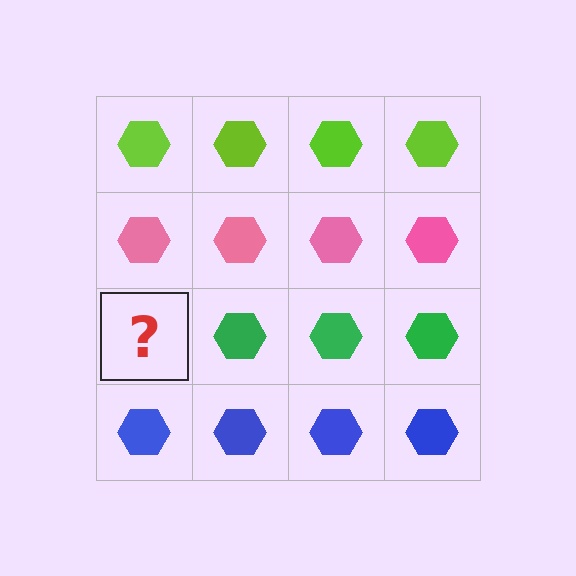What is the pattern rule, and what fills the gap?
The rule is that each row has a consistent color. The gap should be filled with a green hexagon.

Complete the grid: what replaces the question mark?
The question mark should be replaced with a green hexagon.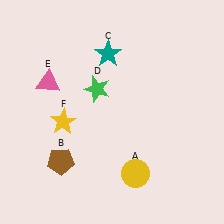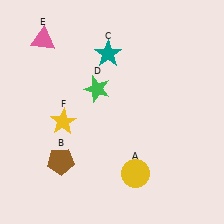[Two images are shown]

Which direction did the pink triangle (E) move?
The pink triangle (E) moved up.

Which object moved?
The pink triangle (E) moved up.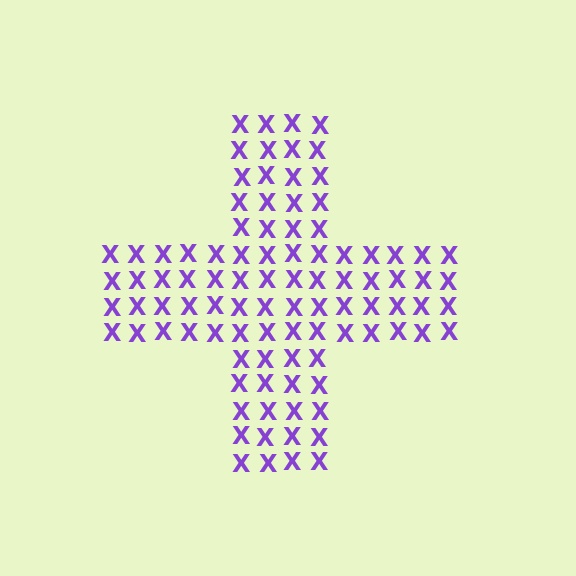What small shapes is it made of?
It is made of small letter X's.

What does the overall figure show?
The overall figure shows a cross.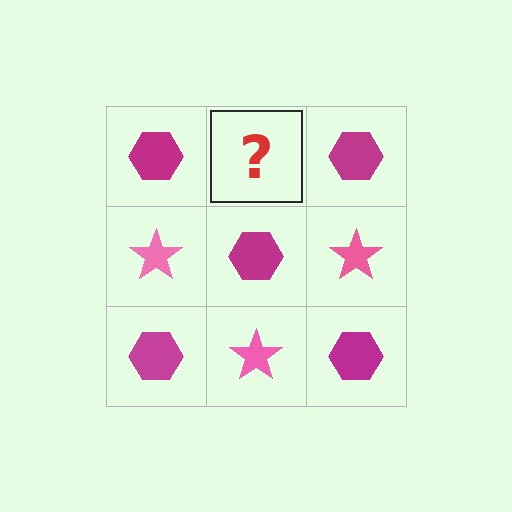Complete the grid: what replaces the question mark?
The question mark should be replaced with a pink star.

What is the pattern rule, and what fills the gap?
The rule is that it alternates magenta hexagon and pink star in a checkerboard pattern. The gap should be filled with a pink star.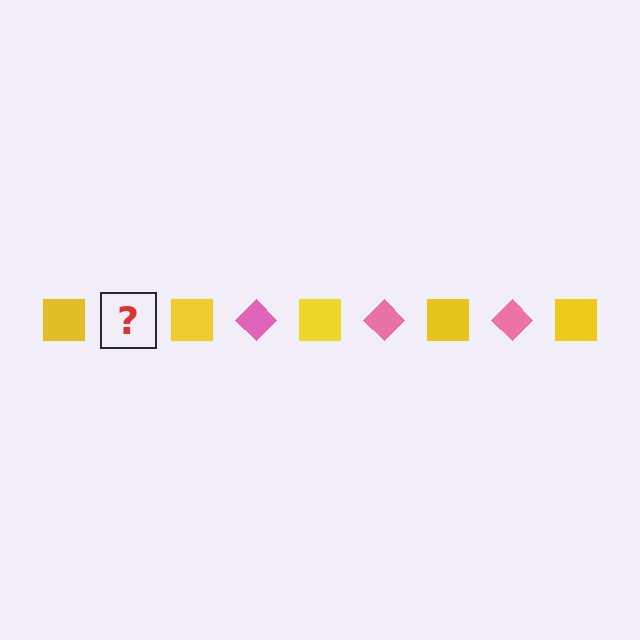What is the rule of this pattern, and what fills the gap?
The rule is that the pattern alternates between yellow square and pink diamond. The gap should be filled with a pink diamond.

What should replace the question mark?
The question mark should be replaced with a pink diamond.